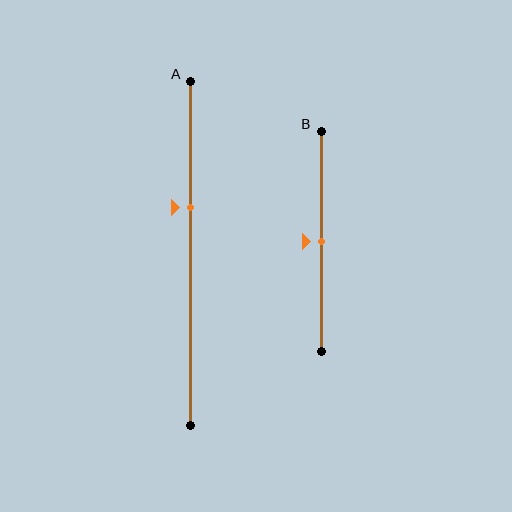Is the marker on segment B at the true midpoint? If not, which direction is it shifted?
Yes, the marker on segment B is at the true midpoint.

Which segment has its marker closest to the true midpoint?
Segment B has its marker closest to the true midpoint.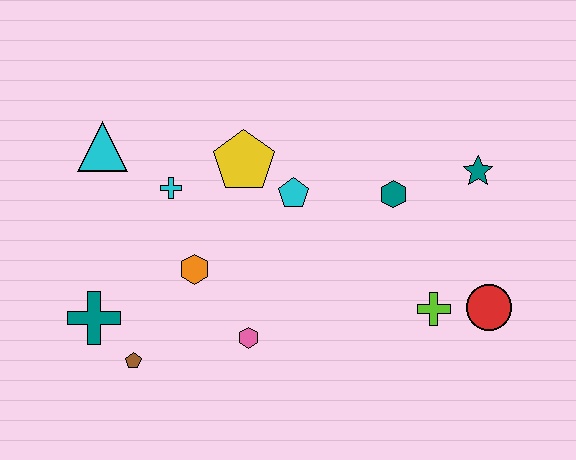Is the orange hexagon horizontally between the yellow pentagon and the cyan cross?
Yes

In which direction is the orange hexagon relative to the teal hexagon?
The orange hexagon is to the left of the teal hexagon.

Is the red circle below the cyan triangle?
Yes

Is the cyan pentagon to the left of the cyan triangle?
No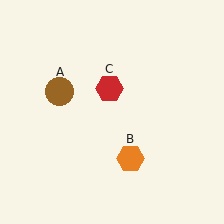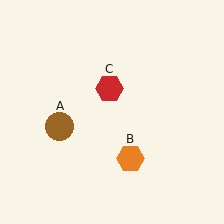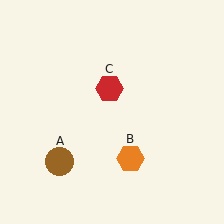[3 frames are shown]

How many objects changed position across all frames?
1 object changed position: brown circle (object A).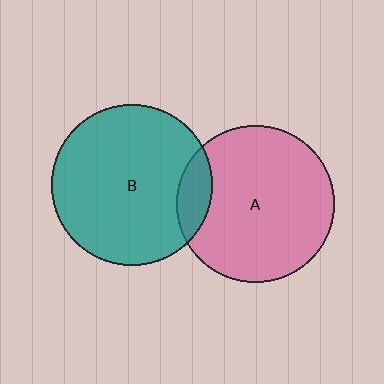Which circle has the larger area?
Circle B (teal).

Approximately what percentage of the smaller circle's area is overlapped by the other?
Approximately 10%.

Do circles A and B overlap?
Yes.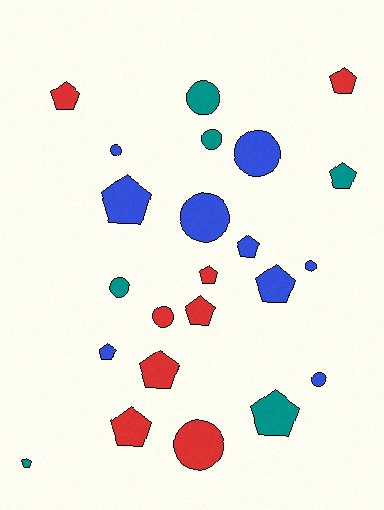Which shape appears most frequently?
Pentagon, with 13 objects.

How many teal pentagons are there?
There are 3 teal pentagons.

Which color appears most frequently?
Blue, with 9 objects.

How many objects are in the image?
There are 23 objects.